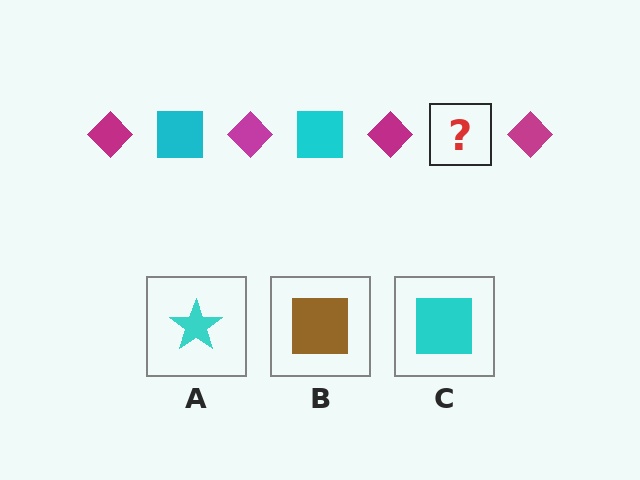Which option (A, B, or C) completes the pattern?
C.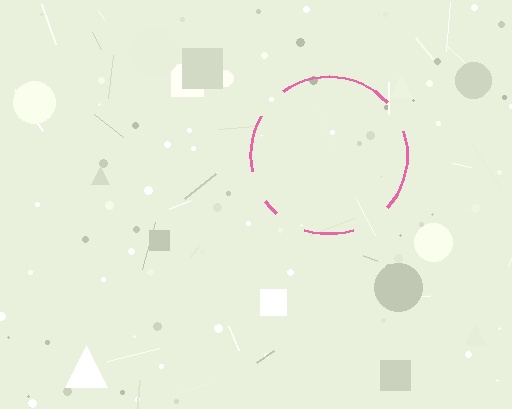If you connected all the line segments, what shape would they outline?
They would outline a circle.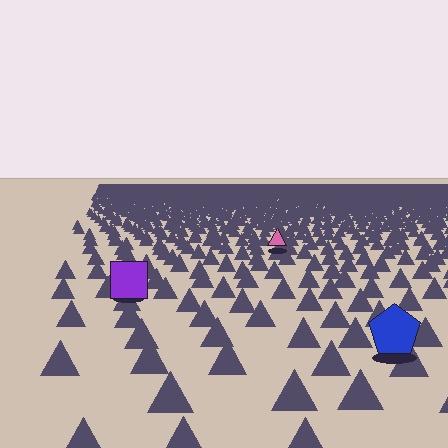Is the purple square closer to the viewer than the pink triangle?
Yes. The purple square is closer — you can tell from the texture gradient: the ground texture is coarser near it.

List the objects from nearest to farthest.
From nearest to farthest: the blue pentagon, the purple square, the pink triangle.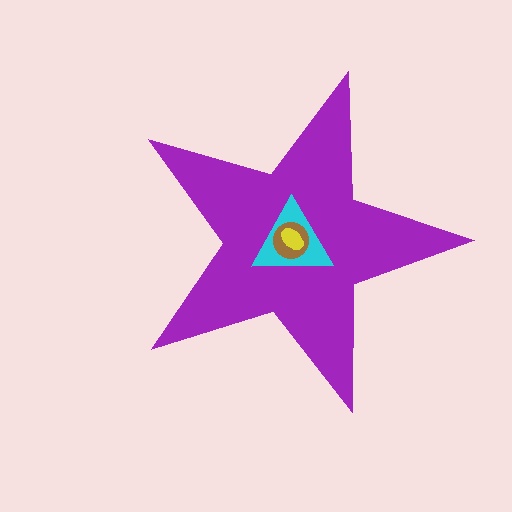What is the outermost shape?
The purple star.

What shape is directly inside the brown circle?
The yellow ellipse.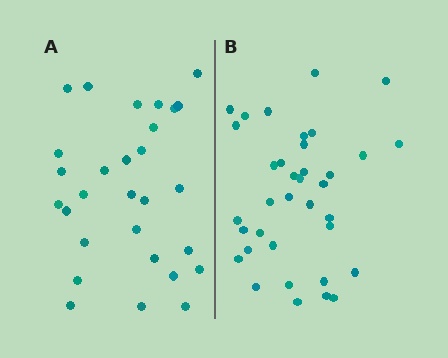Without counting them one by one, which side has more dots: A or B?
Region B (the right region) has more dots.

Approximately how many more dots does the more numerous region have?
Region B has roughly 8 or so more dots than region A.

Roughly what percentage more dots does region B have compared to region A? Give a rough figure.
About 25% more.